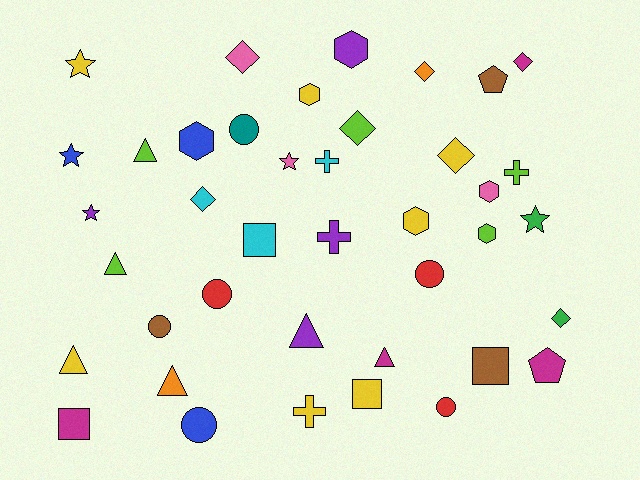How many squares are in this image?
There are 4 squares.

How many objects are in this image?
There are 40 objects.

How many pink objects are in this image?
There are 3 pink objects.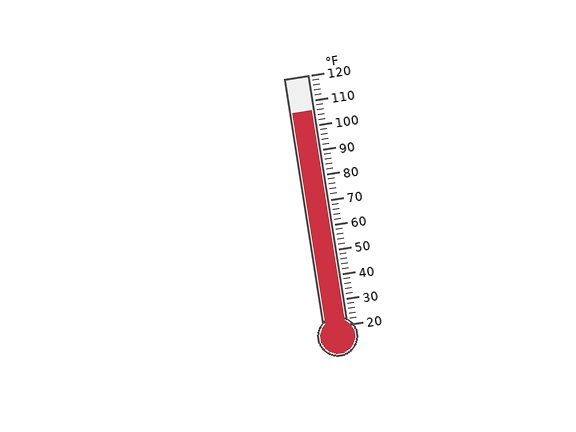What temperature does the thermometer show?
The thermometer shows approximately 106°F.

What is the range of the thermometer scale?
The thermometer scale ranges from 20°F to 120°F.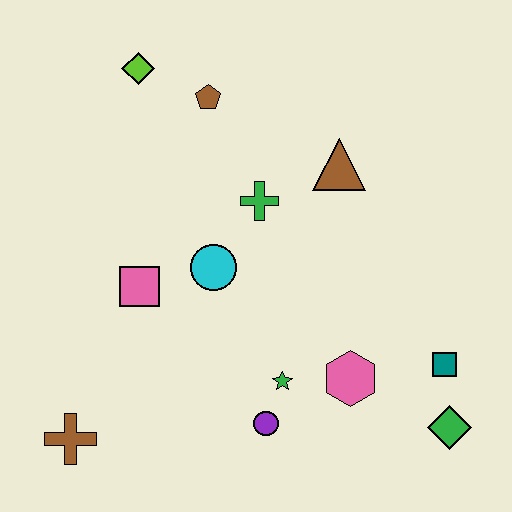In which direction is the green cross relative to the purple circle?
The green cross is above the purple circle.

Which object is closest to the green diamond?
The teal square is closest to the green diamond.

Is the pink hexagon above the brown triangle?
No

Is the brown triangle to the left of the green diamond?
Yes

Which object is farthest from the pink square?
The green diamond is farthest from the pink square.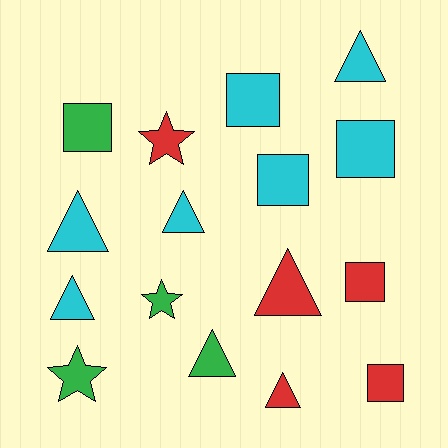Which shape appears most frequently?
Triangle, with 7 objects.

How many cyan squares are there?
There are 3 cyan squares.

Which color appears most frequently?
Cyan, with 7 objects.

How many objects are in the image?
There are 16 objects.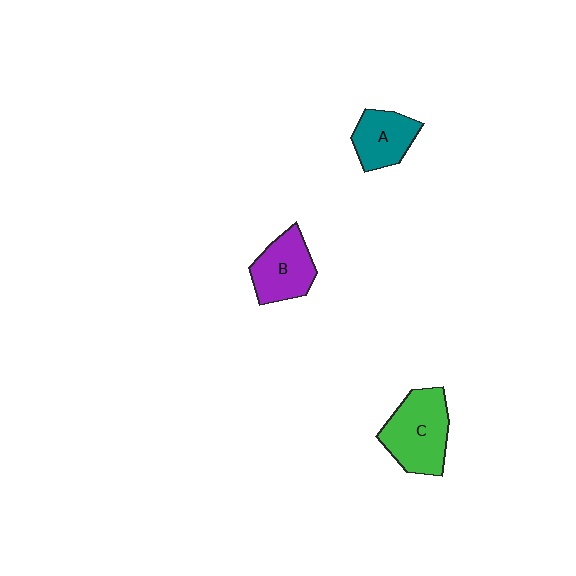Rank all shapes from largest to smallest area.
From largest to smallest: C (green), B (purple), A (teal).